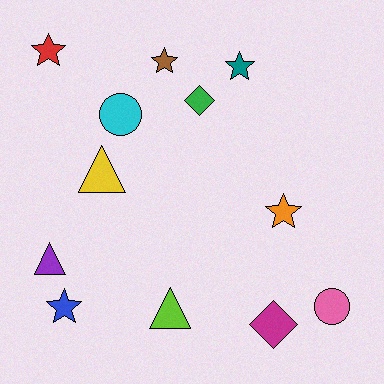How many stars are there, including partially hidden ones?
There are 5 stars.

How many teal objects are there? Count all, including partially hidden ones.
There is 1 teal object.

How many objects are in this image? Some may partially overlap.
There are 12 objects.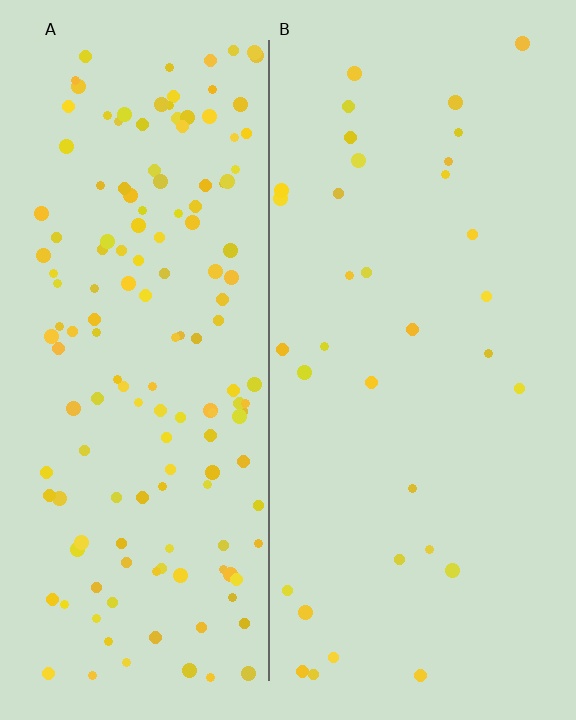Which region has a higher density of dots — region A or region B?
A (the left).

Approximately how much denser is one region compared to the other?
Approximately 4.5× — region A over region B.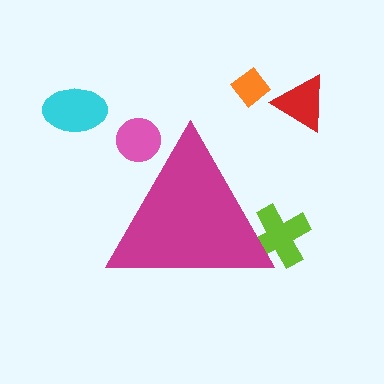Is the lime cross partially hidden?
Yes, the lime cross is partially hidden behind the magenta triangle.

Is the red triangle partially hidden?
No, the red triangle is fully visible.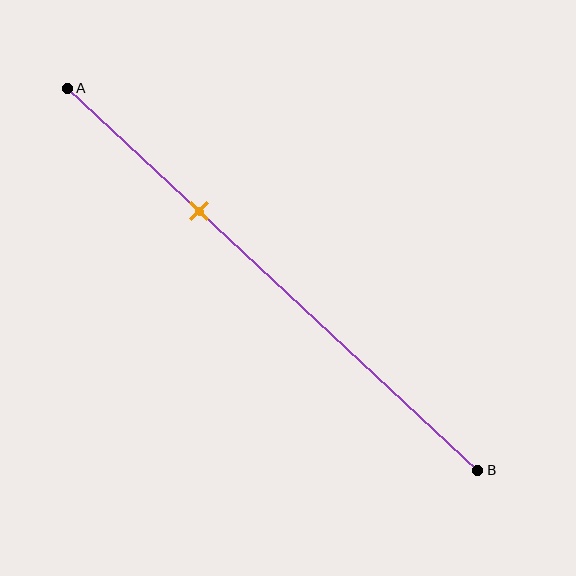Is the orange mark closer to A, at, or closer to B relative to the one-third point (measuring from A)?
The orange mark is approximately at the one-third point of segment AB.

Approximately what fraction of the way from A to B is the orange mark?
The orange mark is approximately 30% of the way from A to B.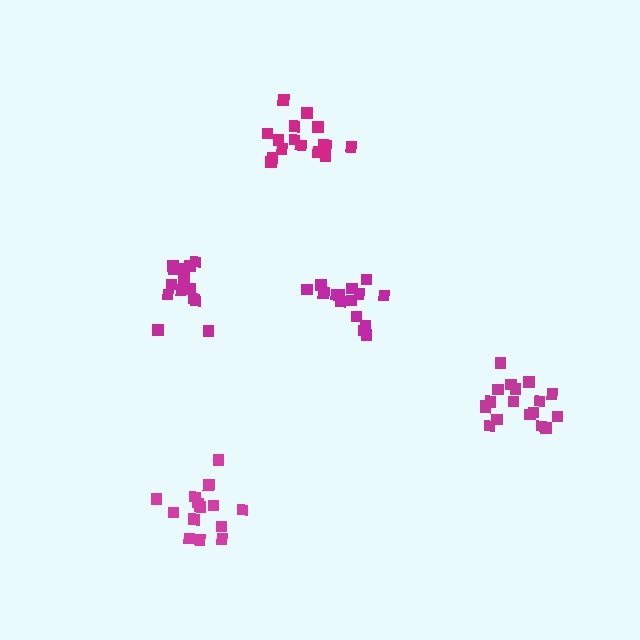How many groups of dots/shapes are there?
There are 5 groups.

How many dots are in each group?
Group 1: 16 dots, Group 2: 14 dots, Group 3: 18 dots, Group 4: 15 dots, Group 5: 17 dots (80 total).